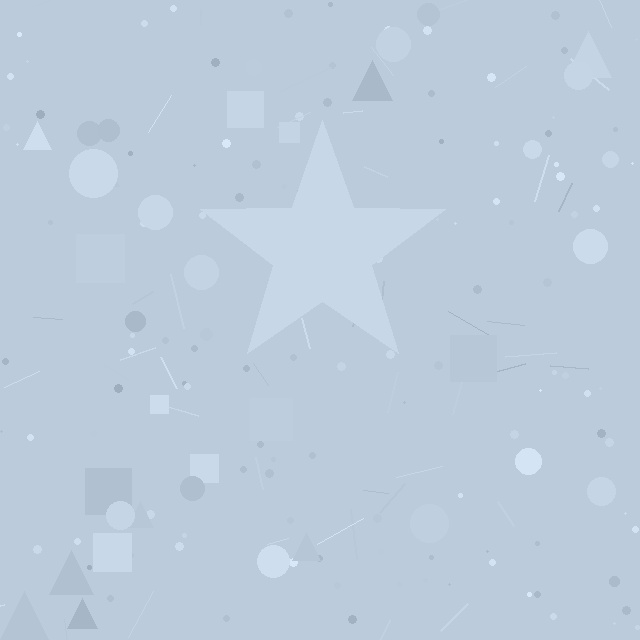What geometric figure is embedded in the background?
A star is embedded in the background.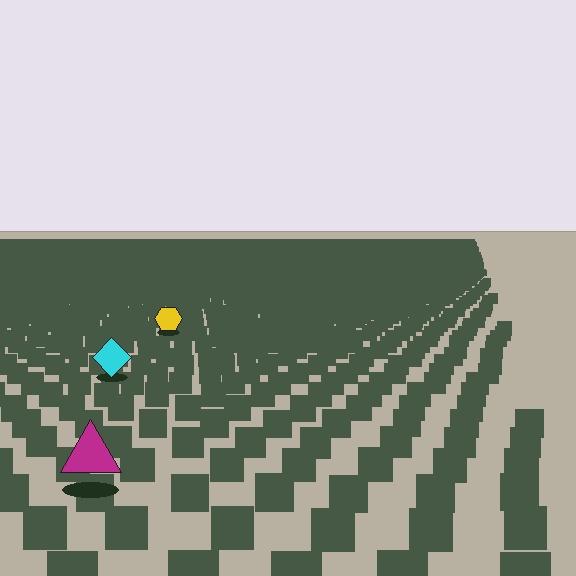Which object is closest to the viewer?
The magenta triangle is closest. The texture marks near it are larger and more spread out.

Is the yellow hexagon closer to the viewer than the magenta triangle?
No. The magenta triangle is closer — you can tell from the texture gradient: the ground texture is coarser near it.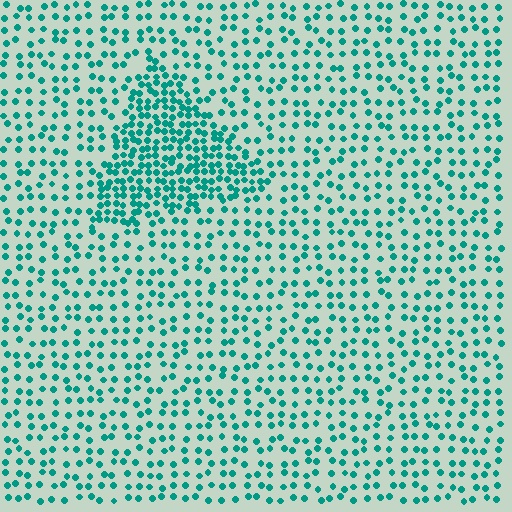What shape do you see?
I see a triangle.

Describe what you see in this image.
The image contains small teal elements arranged at two different densities. A triangle-shaped region is visible where the elements are more densely packed than the surrounding area.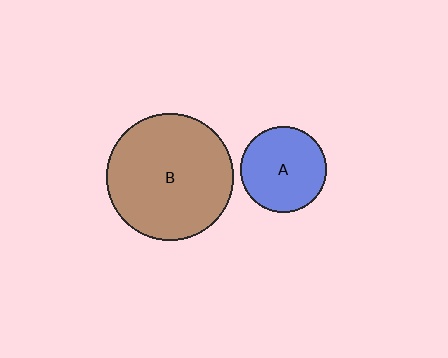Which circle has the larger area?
Circle B (brown).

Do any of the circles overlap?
No, none of the circles overlap.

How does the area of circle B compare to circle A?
Approximately 2.2 times.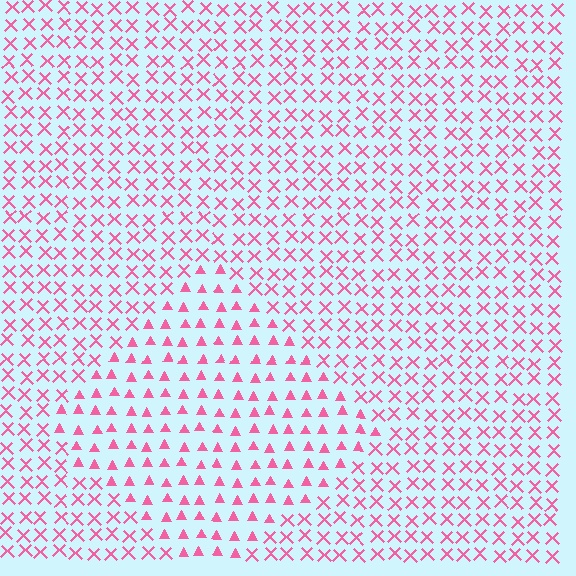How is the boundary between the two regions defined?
The boundary is defined by a change in element shape: triangles inside vs. X marks outside. All elements share the same color and spacing.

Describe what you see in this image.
The image is filled with small pink elements arranged in a uniform grid. A diamond-shaped region contains triangles, while the surrounding area contains X marks. The boundary is defined purely by the change in element shape.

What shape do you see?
I see a diamond.